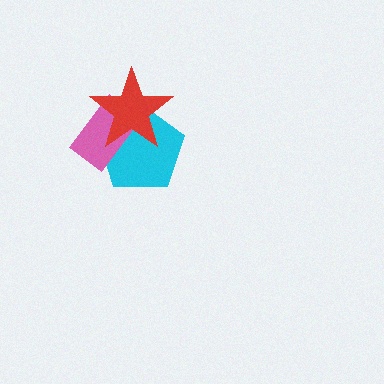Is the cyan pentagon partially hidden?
Yes, it is partially covered by another shape.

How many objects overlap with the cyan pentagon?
2 objects overlap with the cyan pentagon.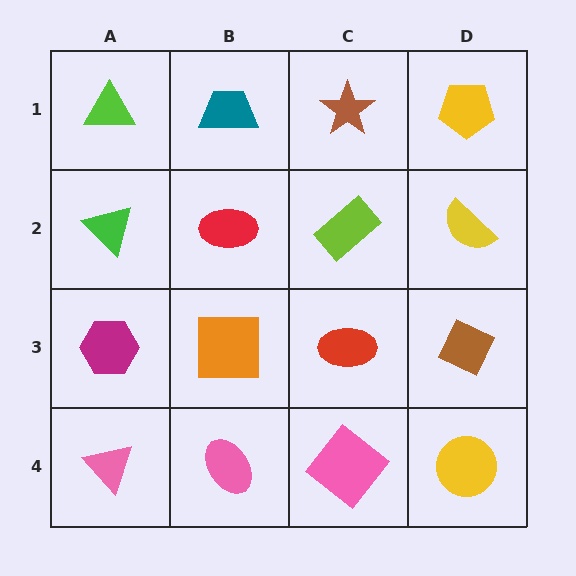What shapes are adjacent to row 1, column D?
A yellow semicircle (row 2, column D), a brown star (row 1, column C).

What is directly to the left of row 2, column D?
A lime rectangle.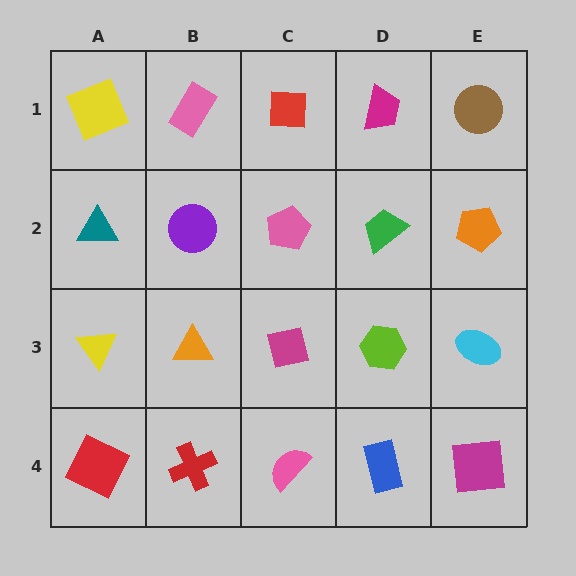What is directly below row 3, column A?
A red square.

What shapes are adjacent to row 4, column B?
An orange triangle (row 3, column B), a red square (row 4, column A), a pink semicircle (row 4, column C).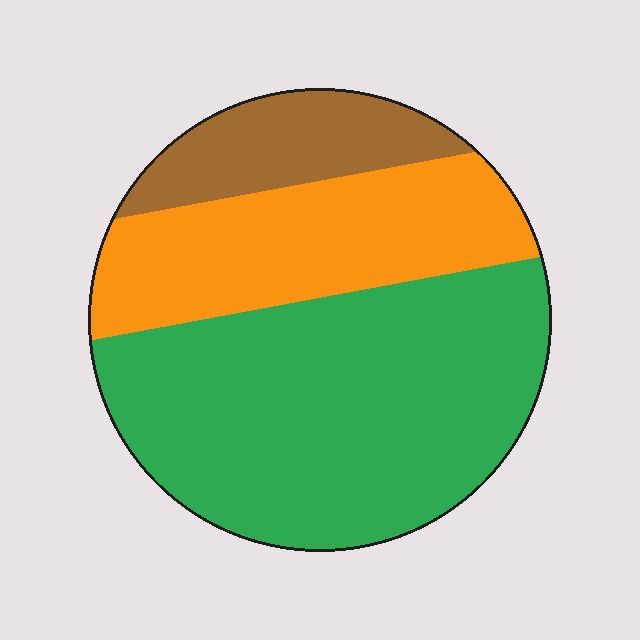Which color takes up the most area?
Green, at roughly 55%.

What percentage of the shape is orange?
Orange takes up between a quarter and a half of the shape.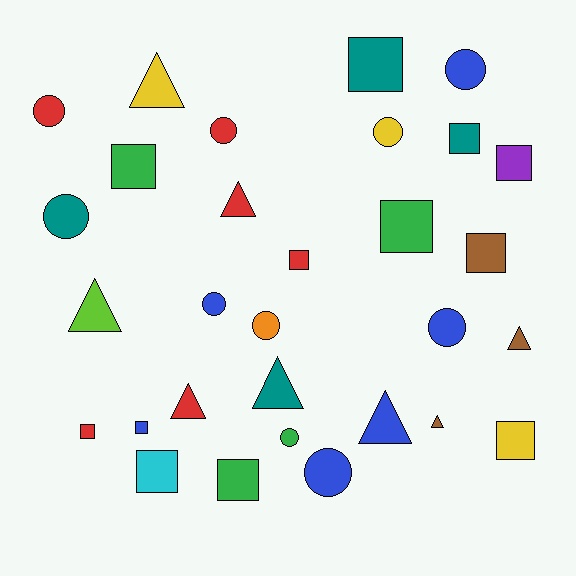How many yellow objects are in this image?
There are 3 yellow objects.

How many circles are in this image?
There are 10 circles.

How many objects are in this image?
There are 30 objects.